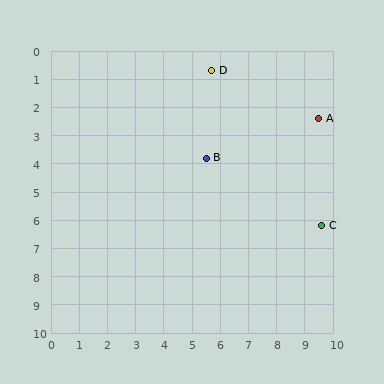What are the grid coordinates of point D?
Point D is at approximately (5.7, 0.7).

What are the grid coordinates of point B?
Point B is at approximately (5.5, 3.8).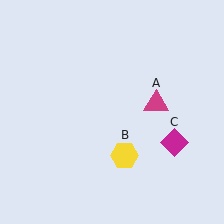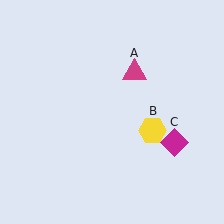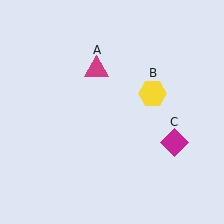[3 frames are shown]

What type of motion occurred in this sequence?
The magenta triangle (object A), yellow hexagon (object B) rotated counterclockwise around the center of the scene.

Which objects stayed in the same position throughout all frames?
Magenta diamond (object C) remained stationary.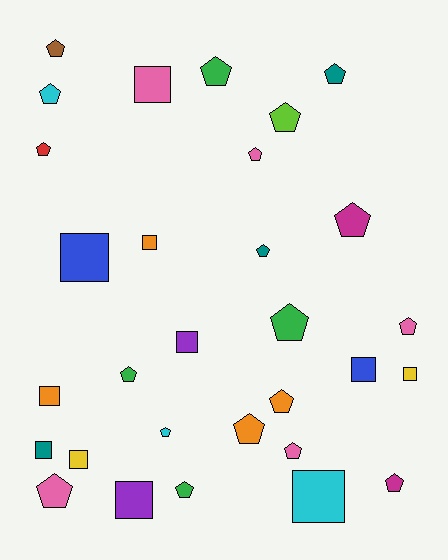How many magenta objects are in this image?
There are 2 magenta objects.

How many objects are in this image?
There are 30 objects.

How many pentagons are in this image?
There are 19 pentagons.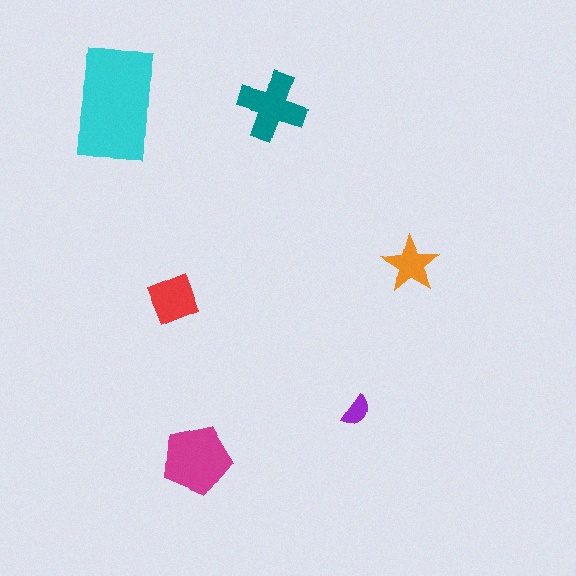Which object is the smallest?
The purple semicircle.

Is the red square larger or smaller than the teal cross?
Smaller.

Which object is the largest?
The cyan rectangle.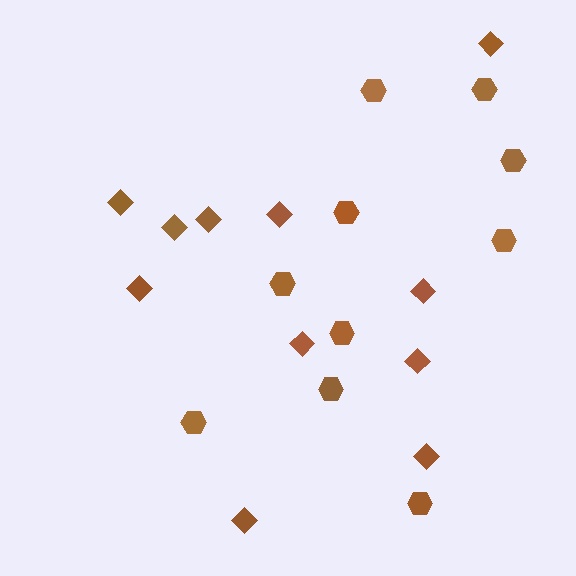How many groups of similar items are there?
There are 2 groups: one group of hexagons (10) and one group of diamonds (11).